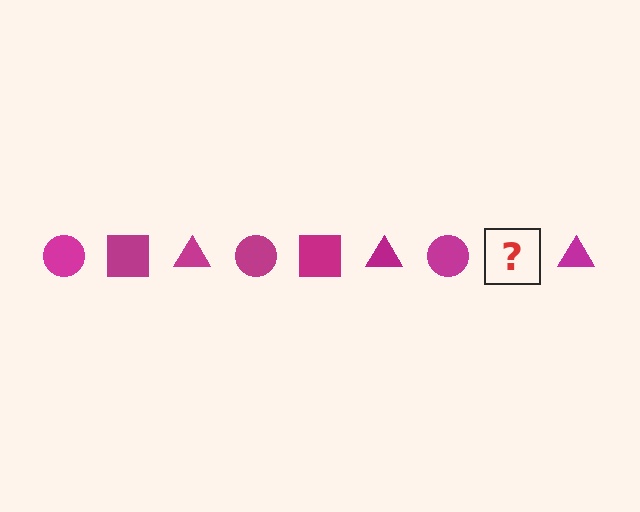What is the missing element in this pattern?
The missing element is a magenta square.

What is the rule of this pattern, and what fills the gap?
The rule is that the pattern cycles through circle, square, triangle shapes in magenta. The gap should be filled with a magenta square.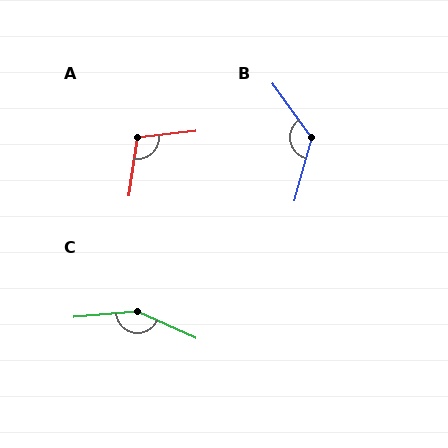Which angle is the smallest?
A, at approximately 104 degrees.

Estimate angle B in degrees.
Approximately 129 degrees.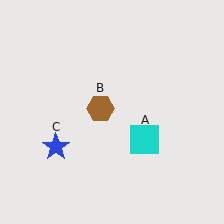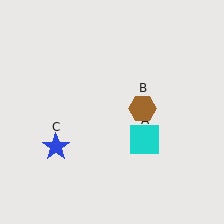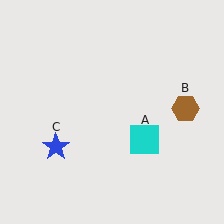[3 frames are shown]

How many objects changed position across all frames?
1 object changed position: brown hexagon (object B).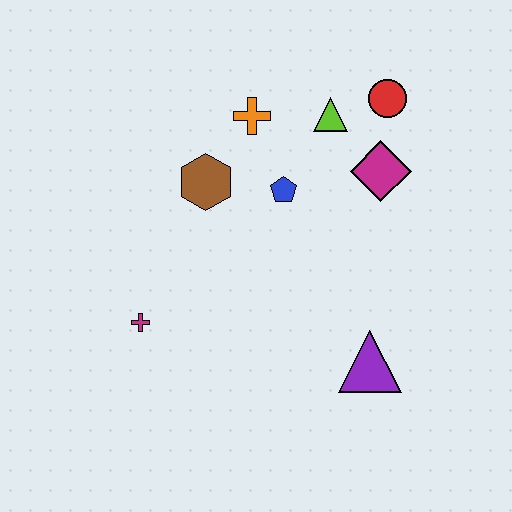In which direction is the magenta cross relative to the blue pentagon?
The magenta cross is to the left of the blue pentagon.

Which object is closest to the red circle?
The lime triangle is closest to the red circle.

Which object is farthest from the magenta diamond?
The magenta cross is farthest from the magenta diamond.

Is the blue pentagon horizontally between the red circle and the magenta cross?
Yes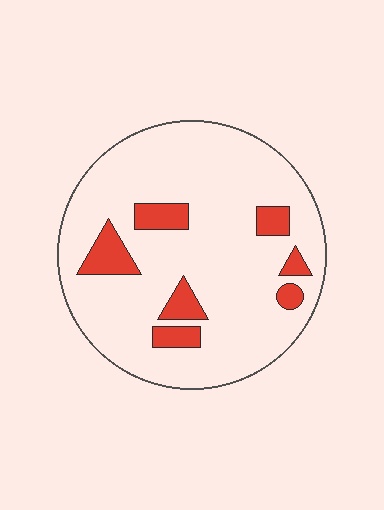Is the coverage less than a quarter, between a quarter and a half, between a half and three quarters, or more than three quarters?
Less than a quarter.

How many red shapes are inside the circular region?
7.